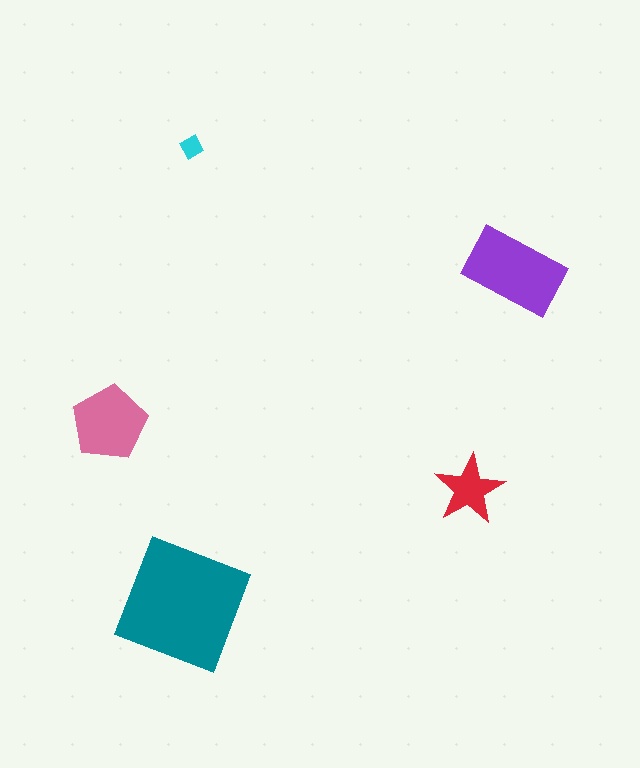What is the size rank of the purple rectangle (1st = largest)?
2nd.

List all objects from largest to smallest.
The teal square, the purple rectangle, the pink pentagon, the red star, the cyan diamond.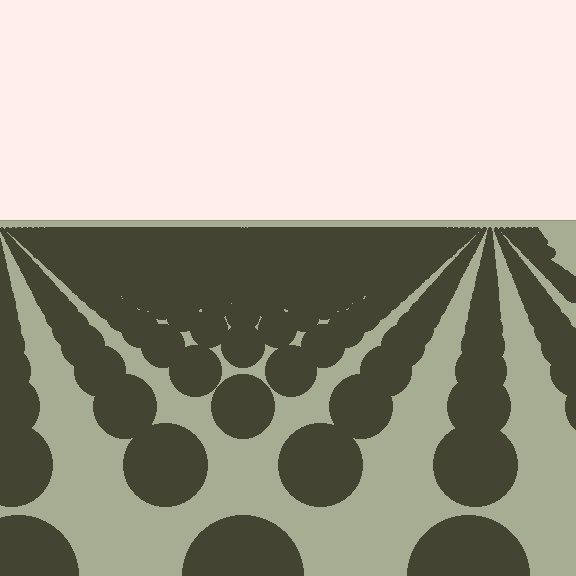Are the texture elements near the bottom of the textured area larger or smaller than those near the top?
Larger. Near the bottom, elements are closer to the viewer and appear at a bigger on-screen size.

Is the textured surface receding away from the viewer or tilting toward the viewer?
The surface is receding away from the viewer. Texture elements get smaller and denser toward the top.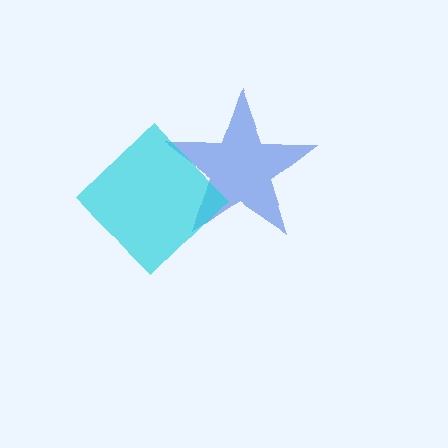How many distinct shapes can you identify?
There are 2 distinct shapes: a blue star, a cyan diamond.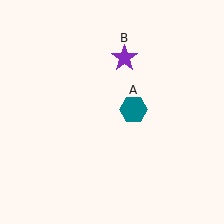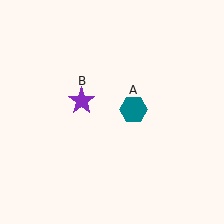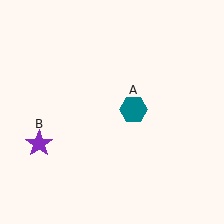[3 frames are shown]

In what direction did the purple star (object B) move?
The purple star (object B) moved down and to the left.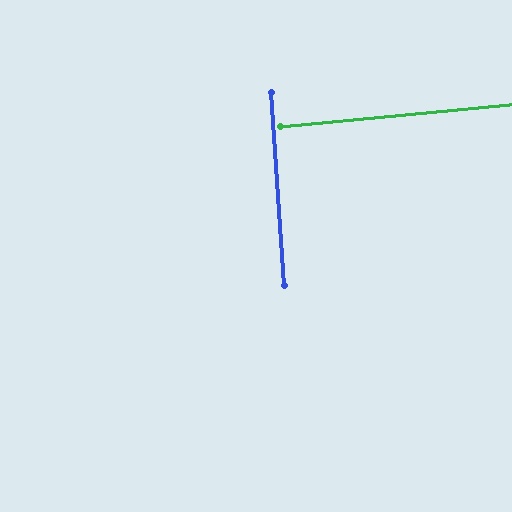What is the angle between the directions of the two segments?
Approximately 88 degrees.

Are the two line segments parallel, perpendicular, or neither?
Perpendicular — they meet at approximately 88°.